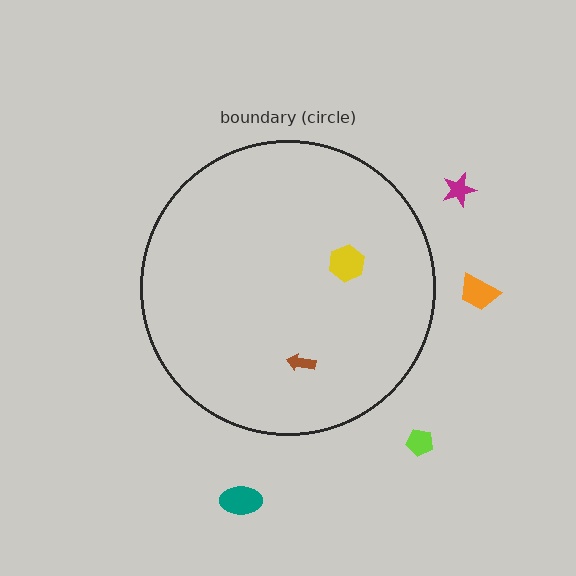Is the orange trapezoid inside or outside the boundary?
Outside.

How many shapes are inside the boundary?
2 inside, 4 outside.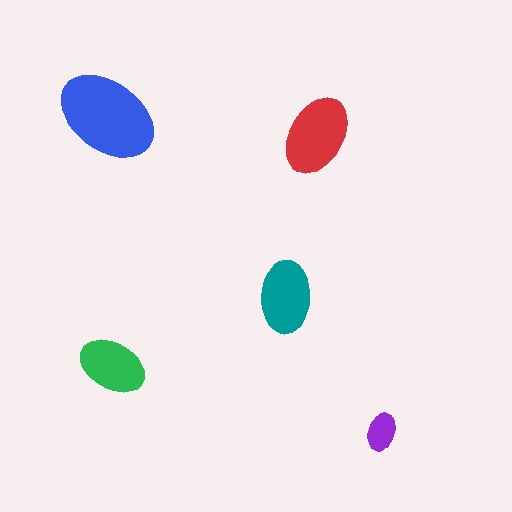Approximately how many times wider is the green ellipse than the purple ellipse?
About 2 times wider.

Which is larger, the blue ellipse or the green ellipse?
The blue one.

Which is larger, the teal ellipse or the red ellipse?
The red one.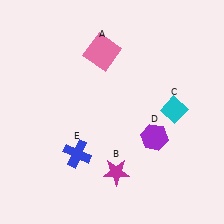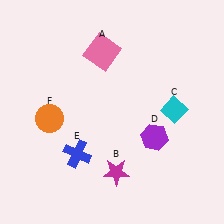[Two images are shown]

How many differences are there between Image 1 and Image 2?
There is 1 difference between the two images.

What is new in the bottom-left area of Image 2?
An orange circle (F) was added in the bottom-left area of Image 2.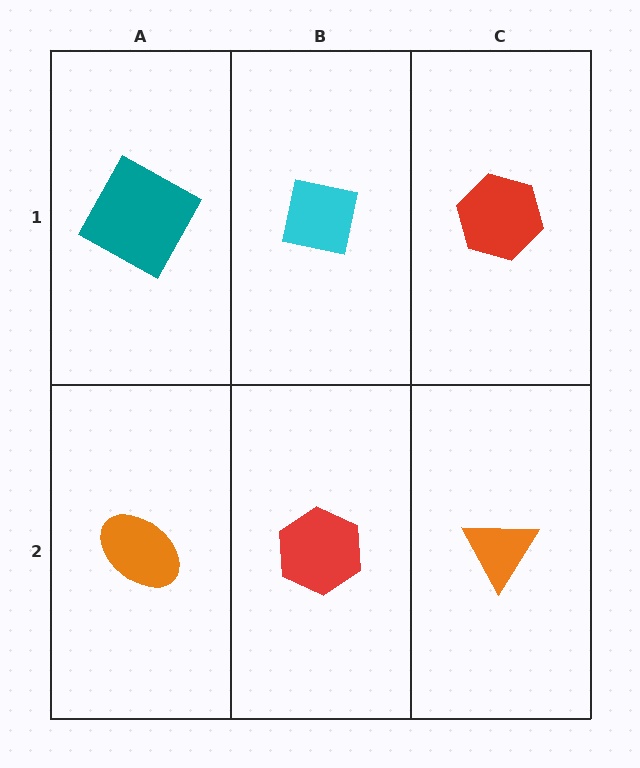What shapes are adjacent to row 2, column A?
A teal square (row 1, column A), a red hexagon (row 2, column B).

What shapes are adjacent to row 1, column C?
An orange triangle (row 2, column C), a cyan square (row 1, column B).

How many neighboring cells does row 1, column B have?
3.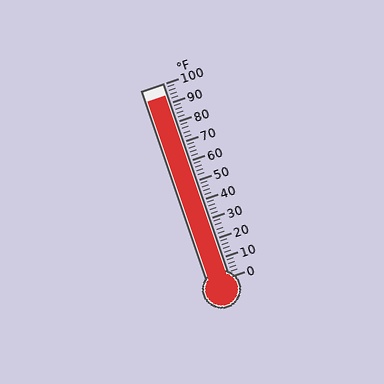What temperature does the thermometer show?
The thermometer shows approximately 94°F.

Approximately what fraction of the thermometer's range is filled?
The thermometer is filled to approximately 95% of its range.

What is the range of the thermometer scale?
The thermometer scale ranges from 0°F to 100°F.